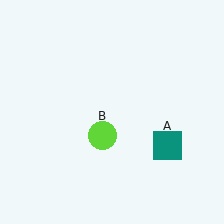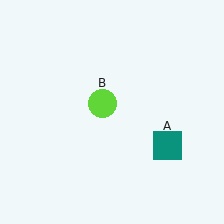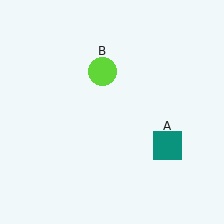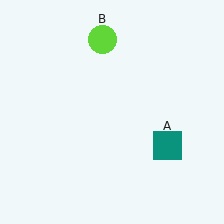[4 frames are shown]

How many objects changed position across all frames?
1 object changed position: lime circle (object B).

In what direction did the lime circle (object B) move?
The lime circle (object B) moved up.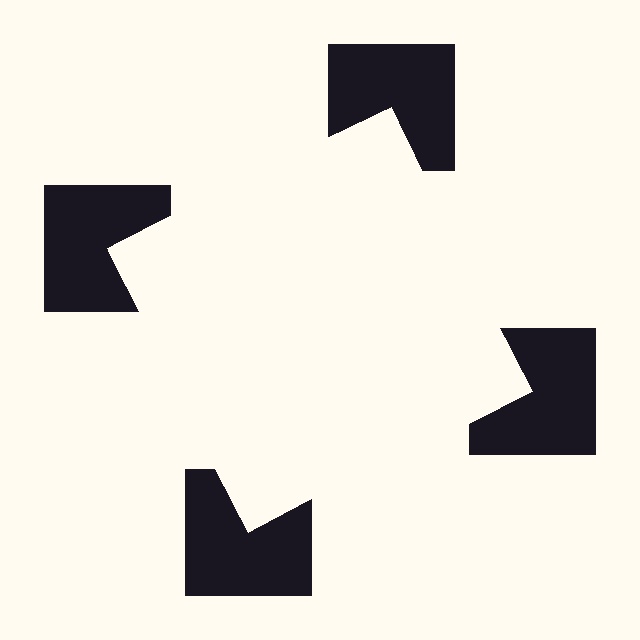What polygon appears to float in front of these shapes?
An illusory square — its edges are inferred from the aligned wedge cuts in the notched squares, not physically drawn.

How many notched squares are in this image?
There are 4 — one at each vertex of the illusory square.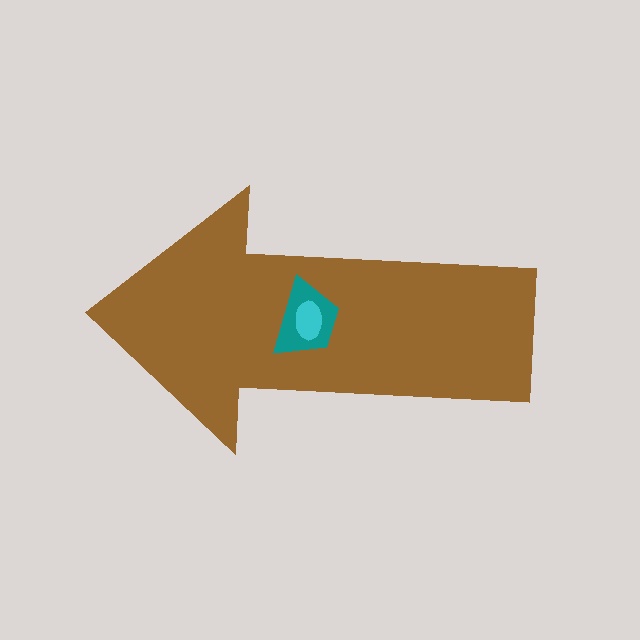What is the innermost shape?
The cyan ellipse.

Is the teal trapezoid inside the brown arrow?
Yes.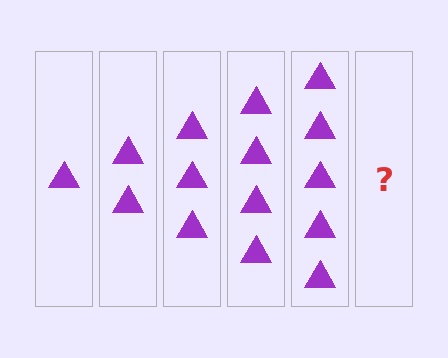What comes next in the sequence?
The next element should be 6 triangles.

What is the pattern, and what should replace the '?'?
The pattern is that each step adds one more triangle. The '?' should be 6 triangles.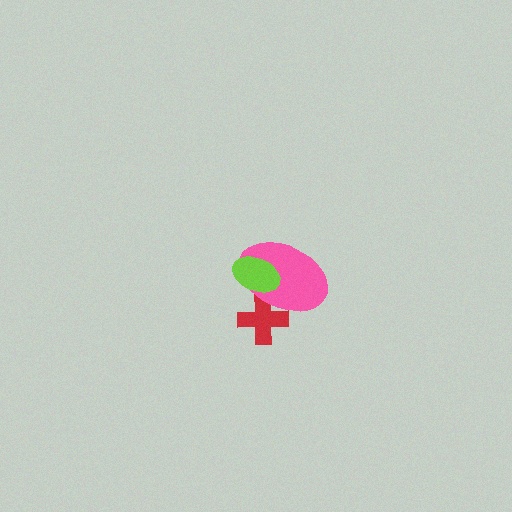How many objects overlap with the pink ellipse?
2 objects overlap with the pink ellipse.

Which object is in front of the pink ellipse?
The lime ellipse is in front of the pink ellipse.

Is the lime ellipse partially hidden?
No, no other shape covers it.